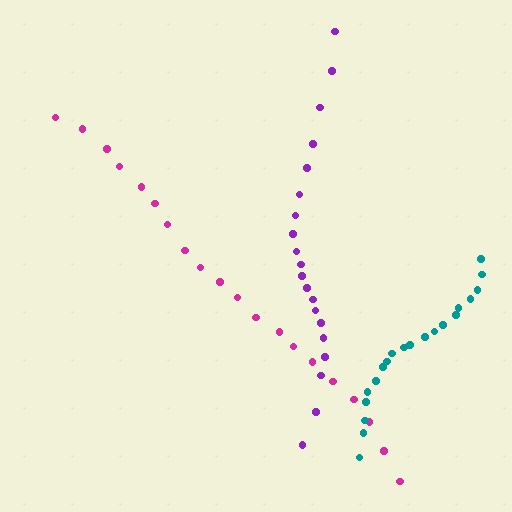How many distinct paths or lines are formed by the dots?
There are 3 distinct paths.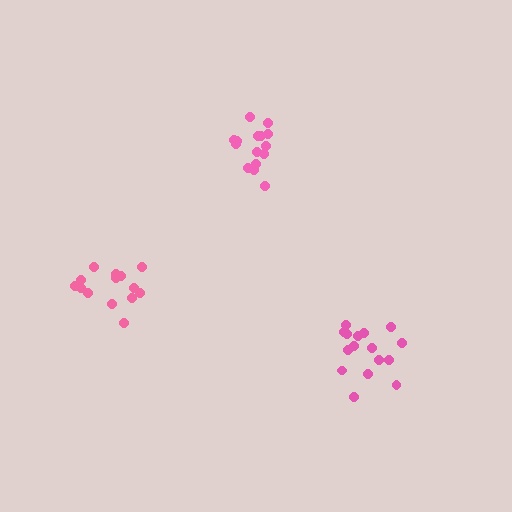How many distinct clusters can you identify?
There are 3 distinct clusters.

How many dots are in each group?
Group 1: 15 dots, Group 2: 14 dots, Group 3: 16 dots (45 total).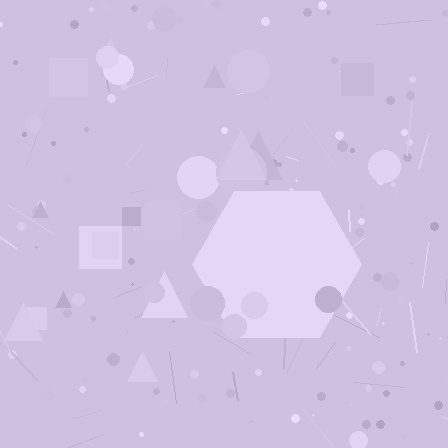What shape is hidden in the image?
A hexagon is hidden in the image.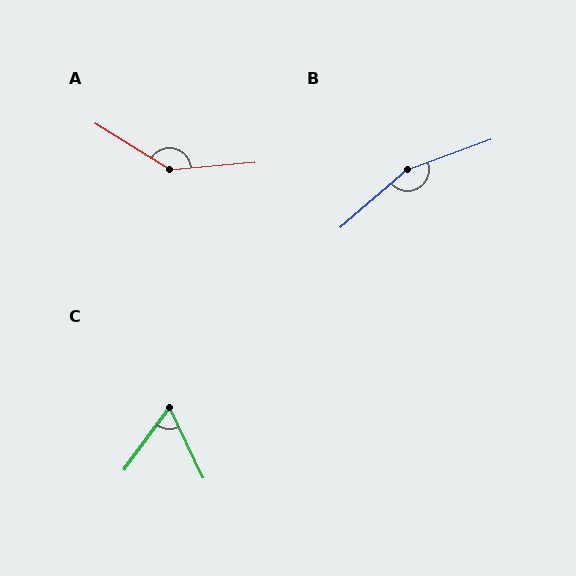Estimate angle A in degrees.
Approximately 143 degrees.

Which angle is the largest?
B, at approximately 159 degrees.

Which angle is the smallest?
C, at approximately 61 degrees.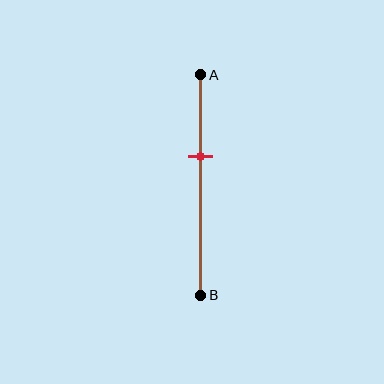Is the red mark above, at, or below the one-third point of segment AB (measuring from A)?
The red mark is below the one-third point of segment AB.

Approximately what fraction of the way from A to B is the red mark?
The red mark is approximately 35% of the way from A to B.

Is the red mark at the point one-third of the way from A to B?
No, the mark is at about 35% from A, not at the 33% one-third point.